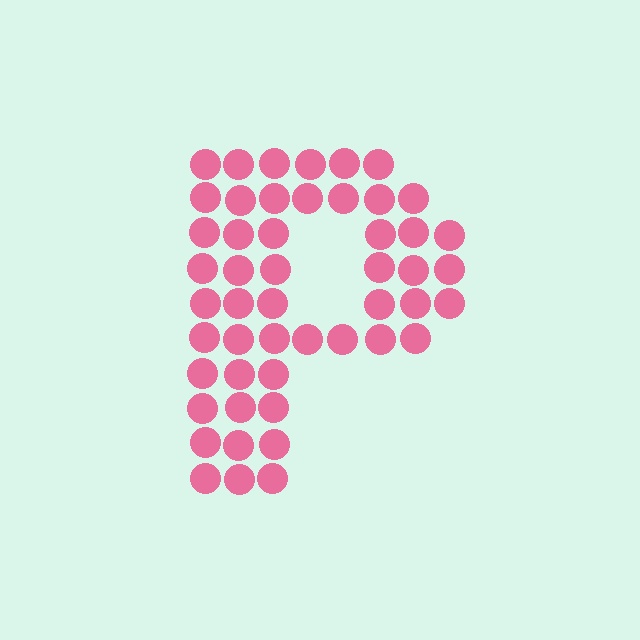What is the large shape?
The large shape is the letter P.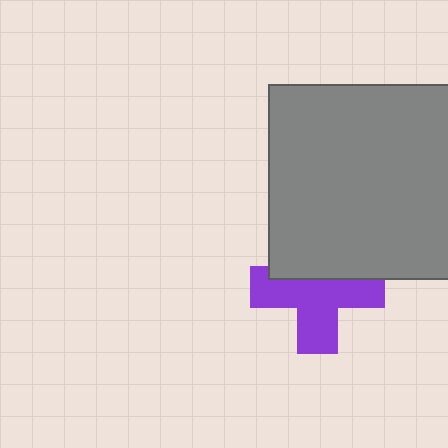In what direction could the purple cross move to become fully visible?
The purple cross could move down. That would shift it out from behind the gray square entirely.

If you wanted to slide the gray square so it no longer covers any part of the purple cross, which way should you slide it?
Slide it up — that is the most direct way to separate the two shapes.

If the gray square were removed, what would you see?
You would see the complete purple cross.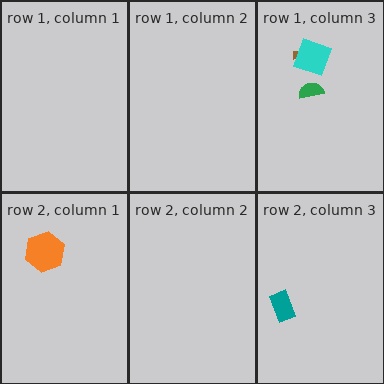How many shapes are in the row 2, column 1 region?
1.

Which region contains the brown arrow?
The row 1, column 3 region.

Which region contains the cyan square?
The row 1, column 3 region.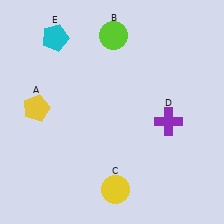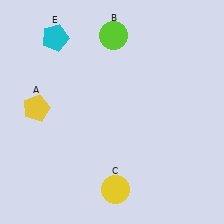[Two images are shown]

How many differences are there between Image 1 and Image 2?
There is 1 difference between the two images.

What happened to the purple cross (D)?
The purple cross (D) was removed in Image 2. It was in the bottom-right area of Image 1.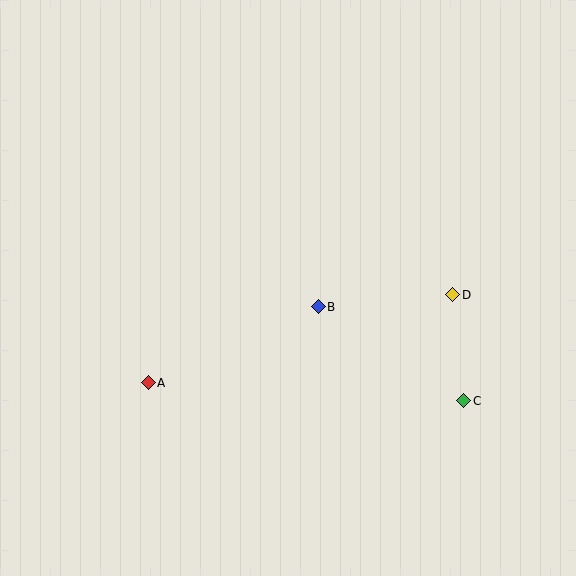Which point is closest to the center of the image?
Point B at (318, 307) is closest to the center.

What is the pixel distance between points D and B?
The distance between D and B is 135 pixels.